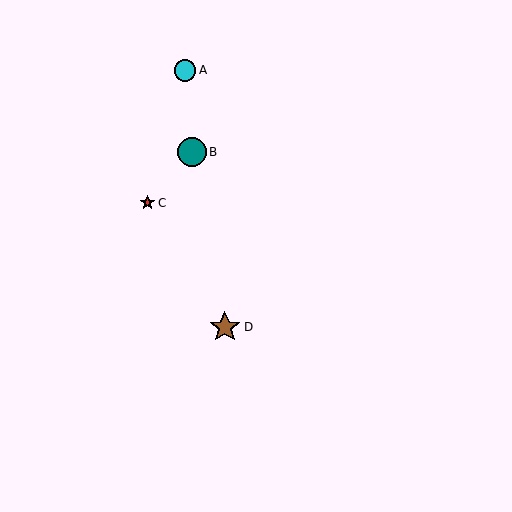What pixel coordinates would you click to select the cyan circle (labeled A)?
Click at (185, 70) to select the cyan circle A.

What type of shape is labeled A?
Shape A is a cyan circle.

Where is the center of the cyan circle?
The center of the cyan circle is at (185, 70).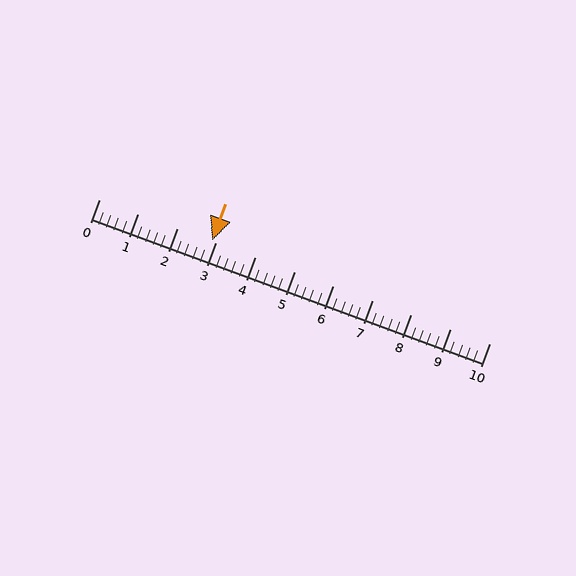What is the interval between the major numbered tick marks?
The major tick marks are spaced 1 units apart.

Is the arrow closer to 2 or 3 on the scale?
The arrow is closer to 3.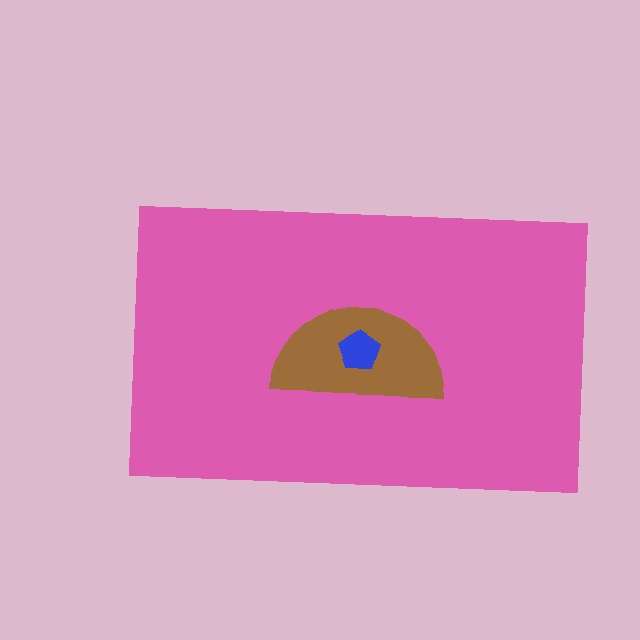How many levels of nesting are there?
3.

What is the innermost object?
The blue pentagon.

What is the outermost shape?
The pink rectangle.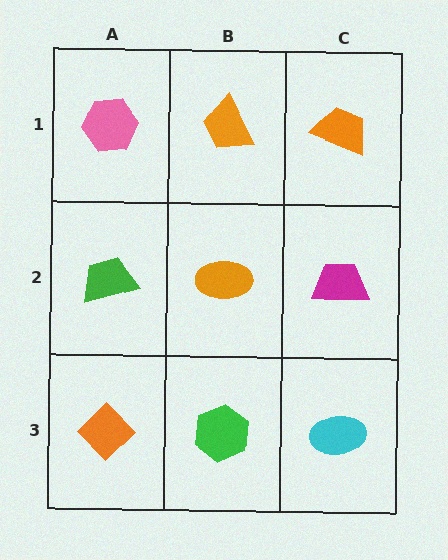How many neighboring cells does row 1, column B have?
3.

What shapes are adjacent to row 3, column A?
A green trapezoid (row 2, column A), a green hexagon (row 3, column B).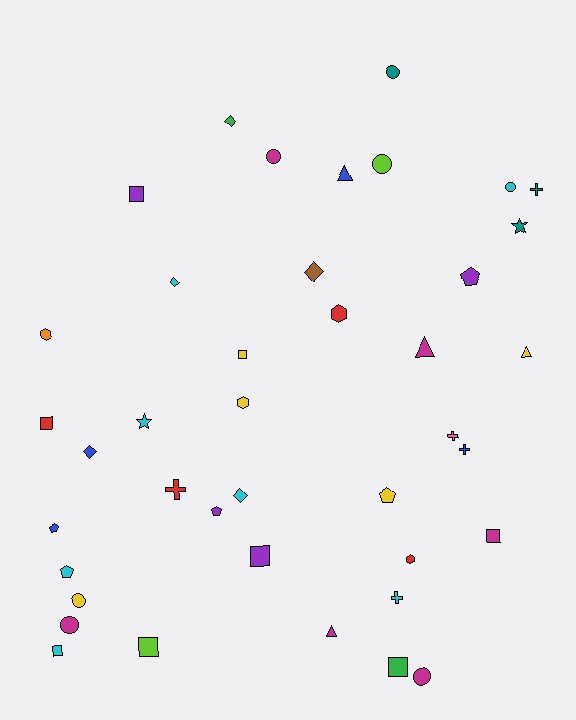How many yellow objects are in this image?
There are 5 yellow objects.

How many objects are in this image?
There are 40 objects.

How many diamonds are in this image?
There are 5 diamonds.